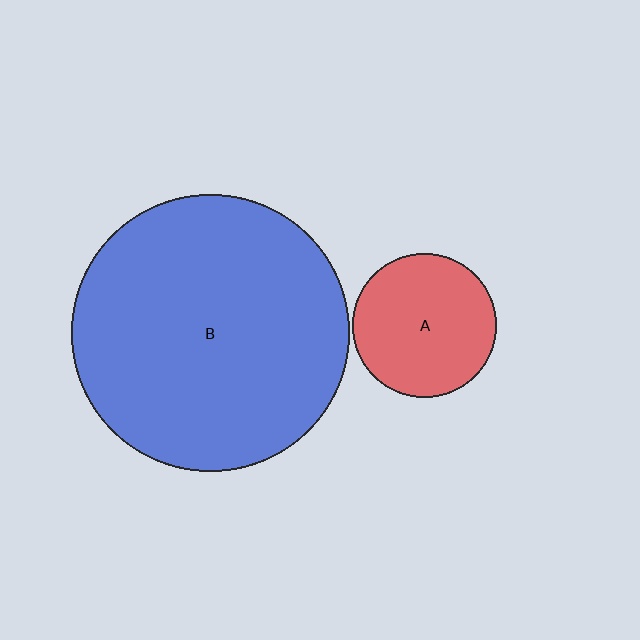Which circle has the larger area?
Circle B (blue).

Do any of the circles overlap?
No, none of the circles overlap.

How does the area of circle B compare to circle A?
Approximately 3.7 times.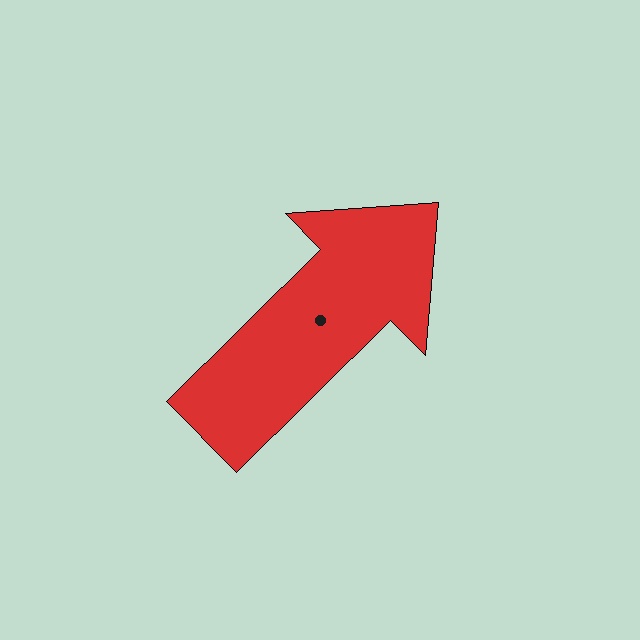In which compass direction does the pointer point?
Northeast.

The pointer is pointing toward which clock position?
Roughly 2 o'clock.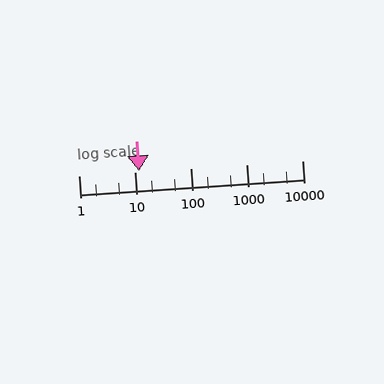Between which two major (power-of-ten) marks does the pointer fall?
The pointer is between 10 and 100.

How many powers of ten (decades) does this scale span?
The scale spans 4 decades, from 1 to 10000.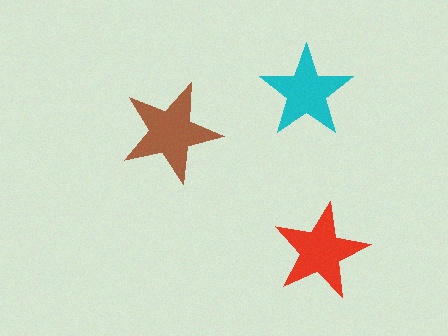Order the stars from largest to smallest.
the brown one, the red one, the cyan one.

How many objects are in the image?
There are 3 objects in the image.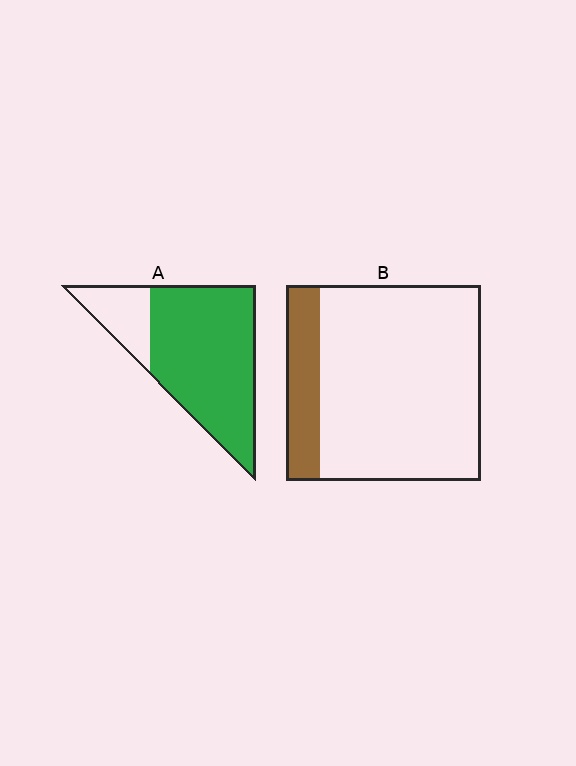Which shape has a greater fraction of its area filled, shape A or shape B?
Shape A.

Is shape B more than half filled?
No.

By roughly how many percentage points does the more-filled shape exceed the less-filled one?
By roughly 60 percentage points (A over B).